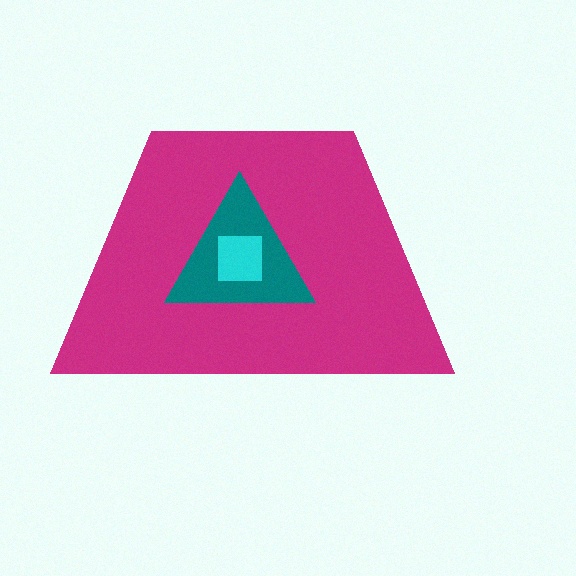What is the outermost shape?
The magenta trapezoid.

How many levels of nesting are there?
3.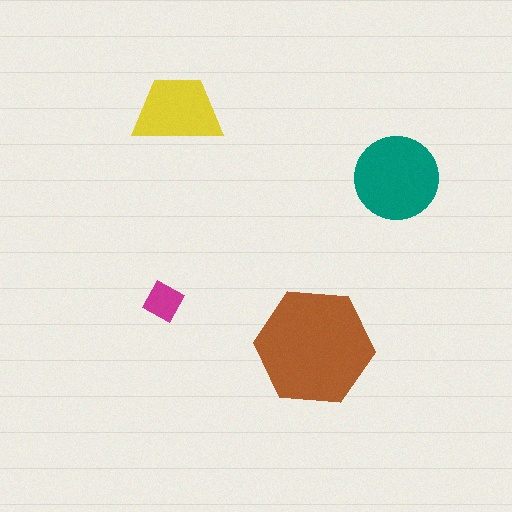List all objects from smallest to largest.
The magenta diamond, the yellow trapezoid, the teal circle, the brown hexagon.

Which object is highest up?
The yellow trapezoid is topmost.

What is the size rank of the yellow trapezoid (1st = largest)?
3rd.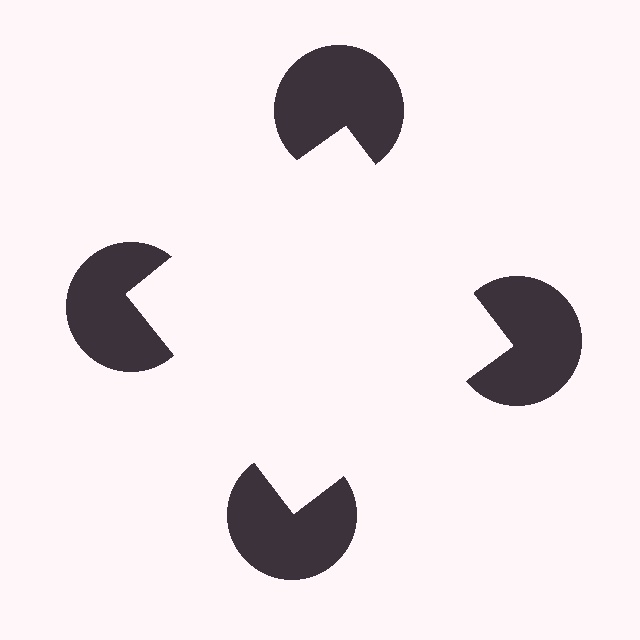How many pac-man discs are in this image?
There are 4 — one at each vertex of the illusory square.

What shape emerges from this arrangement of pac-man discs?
An illusory square — its edges are inferred from the aligned wedge cuts in the pac-man discs, not physically drawn.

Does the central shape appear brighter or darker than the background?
It typically appears slightly brighter than the background, even though no actual brightness change is drawn.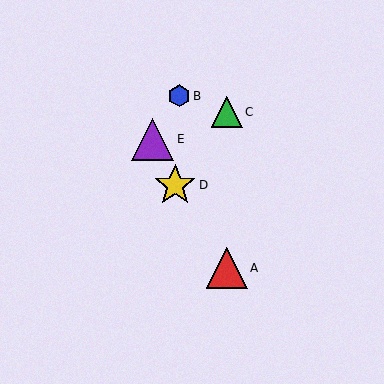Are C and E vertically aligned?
No, C is at x≈227 and E is at x≈153.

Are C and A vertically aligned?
Yes, both are at x≈227.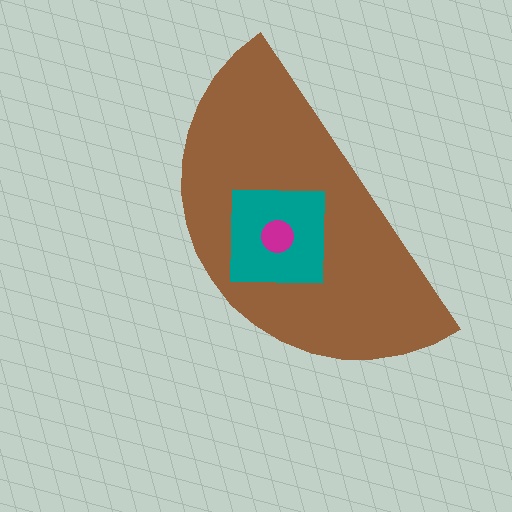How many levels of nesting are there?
3.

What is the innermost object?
The magenta circle.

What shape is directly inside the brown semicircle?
The teal square.